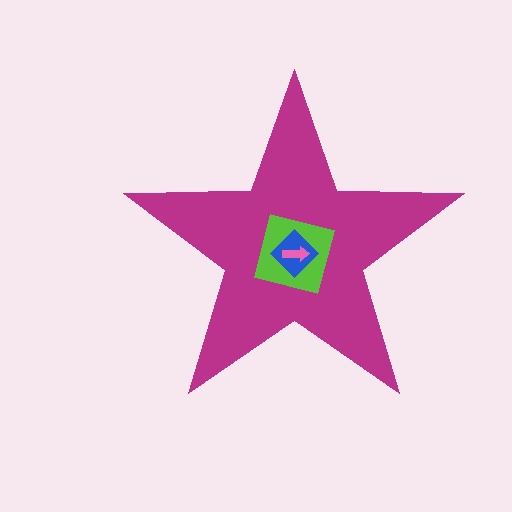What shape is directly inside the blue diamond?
The pink arrow.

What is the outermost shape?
The magenta star.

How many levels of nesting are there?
4.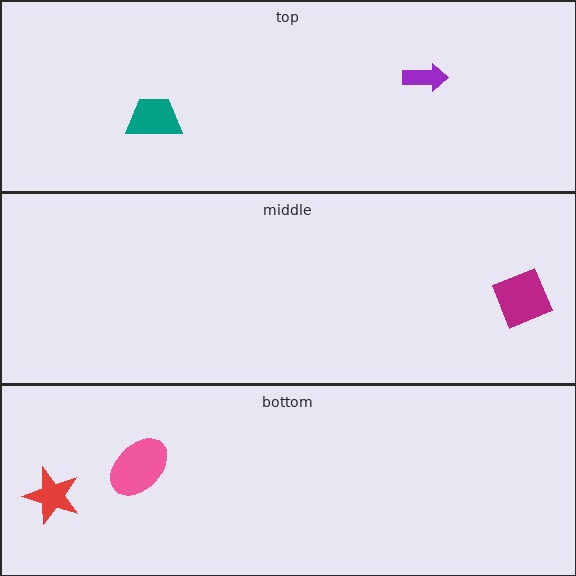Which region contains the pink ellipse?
The bottom region.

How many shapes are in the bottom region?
2.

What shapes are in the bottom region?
The red star, the pink ellipse.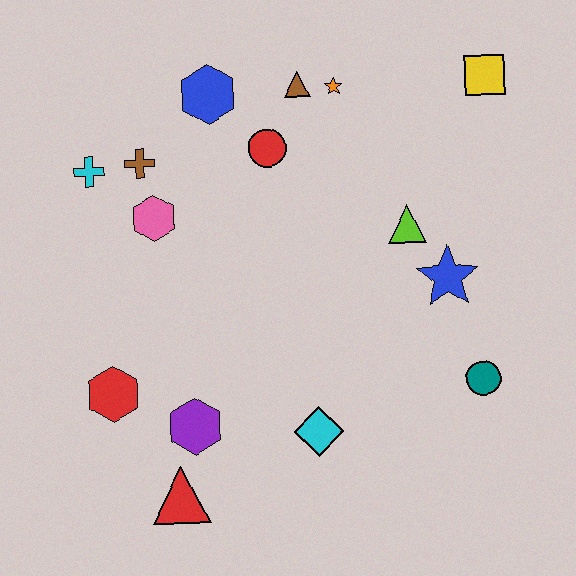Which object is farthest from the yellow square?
The red triangle is farthest from the yellow square.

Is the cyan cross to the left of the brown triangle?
Yes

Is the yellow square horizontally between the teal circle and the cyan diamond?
No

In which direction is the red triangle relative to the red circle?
The red triangle is below the red circle.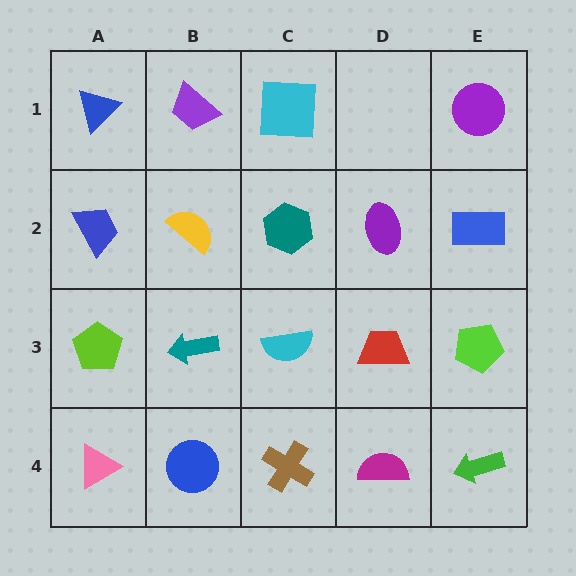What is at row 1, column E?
A purple circle.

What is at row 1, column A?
A blue triangle.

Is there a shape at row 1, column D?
No, that cell is empty.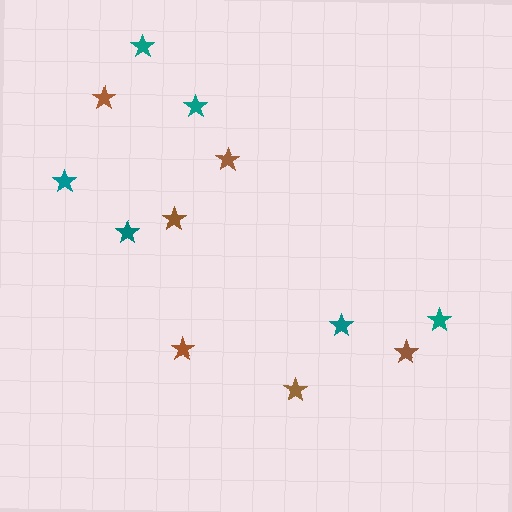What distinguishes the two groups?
There are 2 groups: one group of brown stars (6) and one group of teal stars (6).